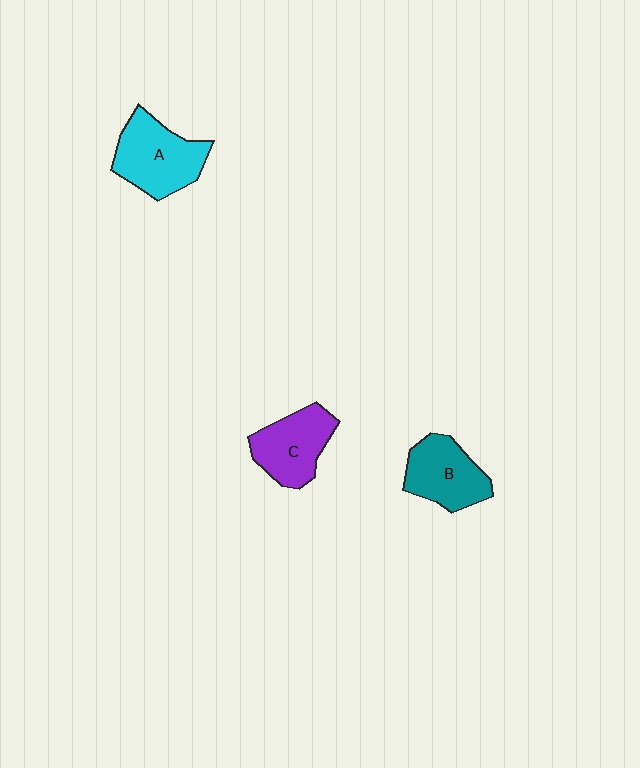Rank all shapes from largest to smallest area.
From largest to smallest: A (cyan), C (purple), B (teal).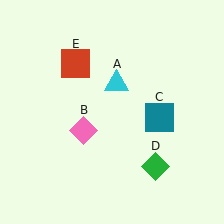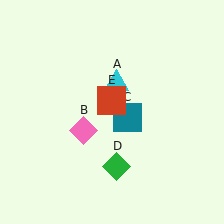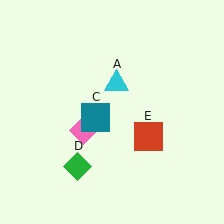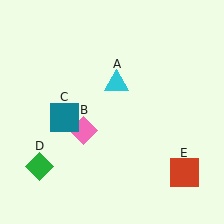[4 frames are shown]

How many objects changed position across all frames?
3 objects changed position: teal square (object C), green diamond (object D), red square (object E).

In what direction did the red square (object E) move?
The red square (object E) moved down and to the right.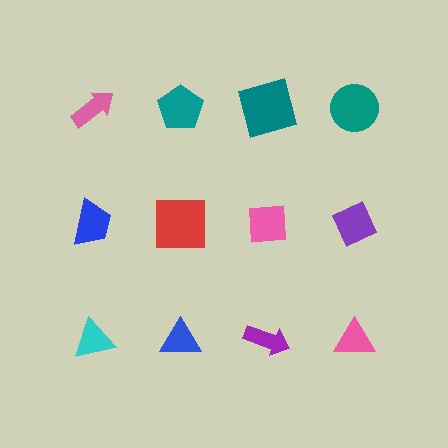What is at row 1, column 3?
A teal square.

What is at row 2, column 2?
A red square.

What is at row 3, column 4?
A pink triangle.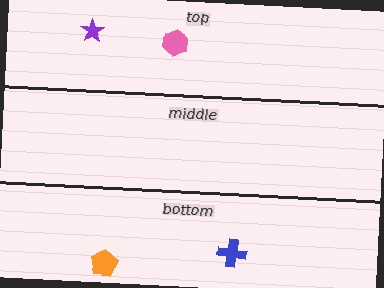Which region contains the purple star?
The top region.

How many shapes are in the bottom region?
2.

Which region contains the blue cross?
The bottom region.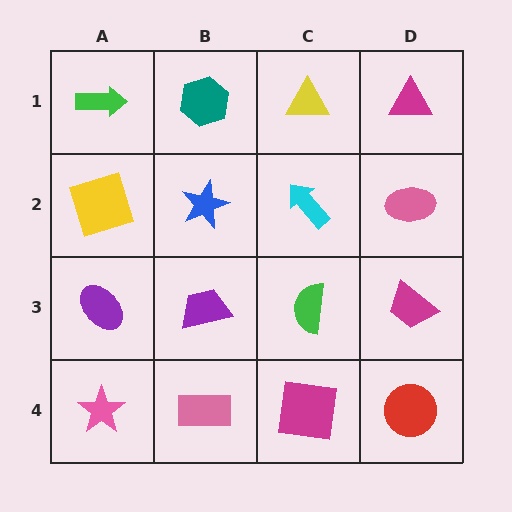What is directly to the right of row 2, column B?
A cyan arrow.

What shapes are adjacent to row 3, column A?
A yellow square (row 2, column A), a pink star (row 4, column A), a purple trapezoid (row 3, column B).